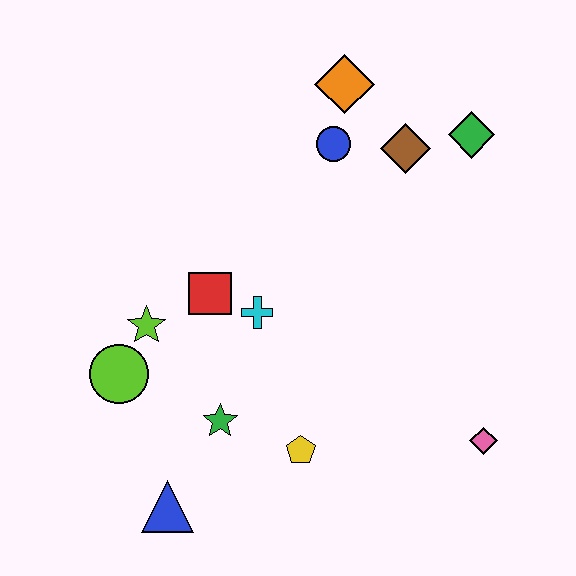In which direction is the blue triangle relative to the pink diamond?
The blue triangle is to the left of the pink diamond.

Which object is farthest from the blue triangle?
The green diamond is farthest from the blue triangle.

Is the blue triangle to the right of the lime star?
Yes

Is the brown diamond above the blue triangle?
Yes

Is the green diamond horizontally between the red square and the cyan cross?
No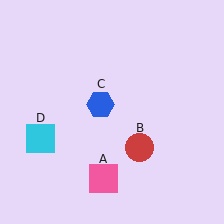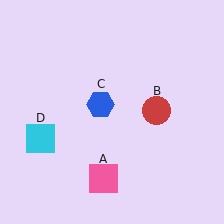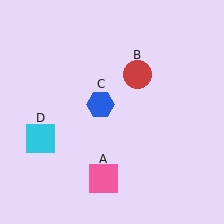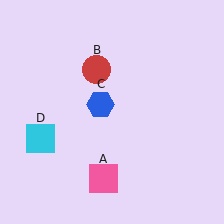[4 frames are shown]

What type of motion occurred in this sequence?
The red circle (object B) rotated counterclockwise around the center of the scene.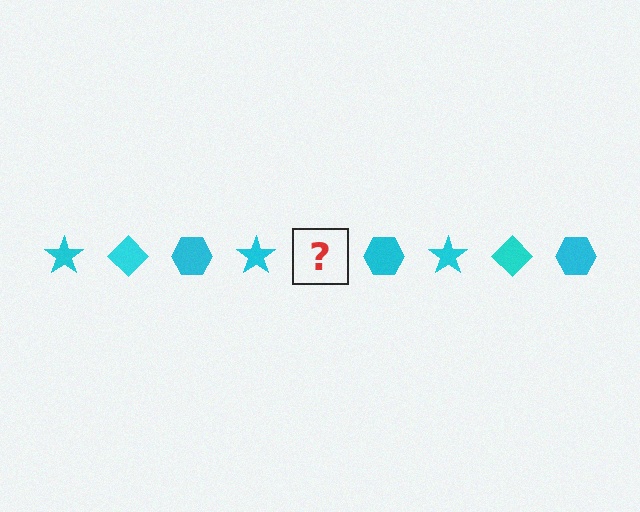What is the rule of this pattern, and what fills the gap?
The rule is that the pattern cycles through star, diamond, hexagon shapes in cyan. The gap should be filled with a cyan diamond.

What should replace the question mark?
The question mark should be replaced with a cyan diamond.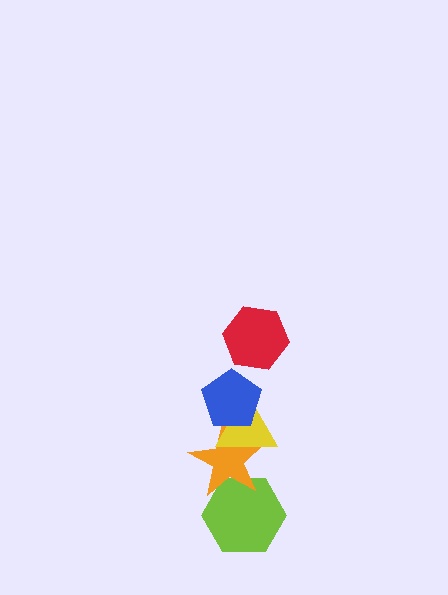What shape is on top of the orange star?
The yellow triangle is on top of the orange star.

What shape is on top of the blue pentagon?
The red hexagon is on top of the blue pentagon.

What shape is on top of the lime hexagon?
The orange star is on top of the lime hexagon.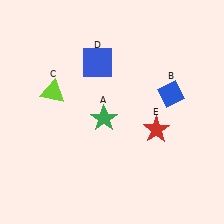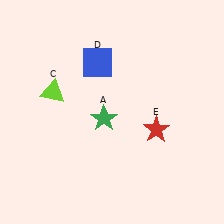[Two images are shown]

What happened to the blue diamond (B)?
The blue diamond (B) was removed in Image 2. It was in the top-right area of Image 1.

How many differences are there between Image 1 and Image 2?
There is 1 difference between the two images.